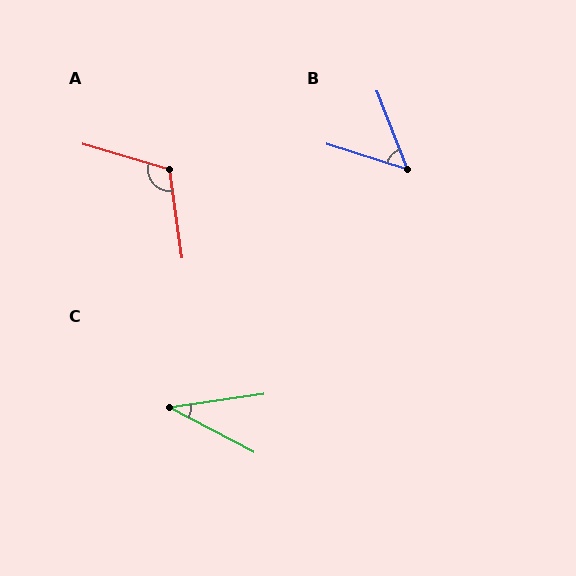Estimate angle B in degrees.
Approximately 51 degrees.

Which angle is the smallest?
C, at approximately 36 degrees.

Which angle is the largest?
A, at approximately 114 degrees.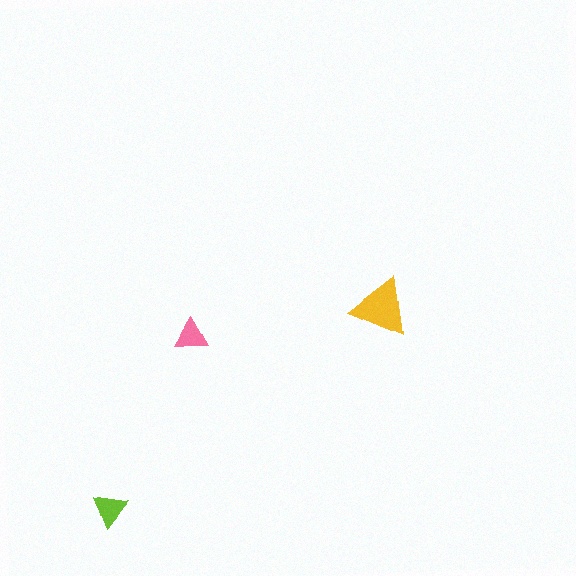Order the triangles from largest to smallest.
the yellow one, the lime one, the pink one.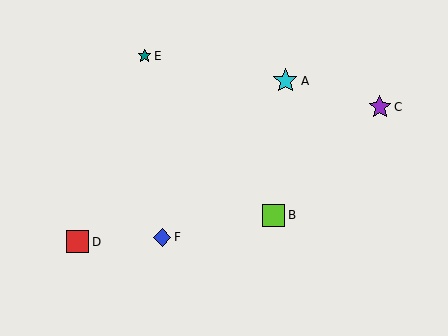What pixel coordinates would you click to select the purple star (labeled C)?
Click at (380, 107) to select the purple star C.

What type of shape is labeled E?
Shape E is a teal star.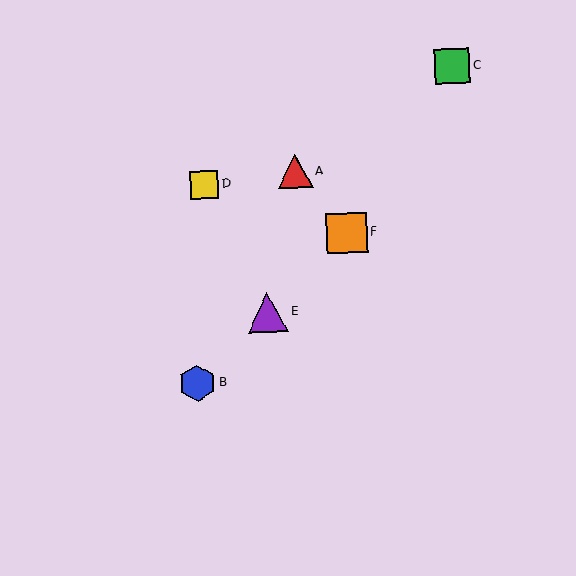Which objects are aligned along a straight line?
Objects B, E, F are aligned along a straight line.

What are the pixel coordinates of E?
Object E is at (268, 312).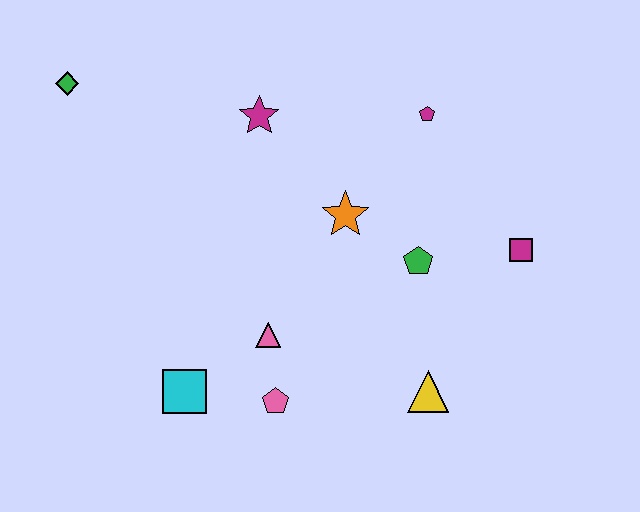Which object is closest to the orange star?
The green pentagon is closest to the orange star.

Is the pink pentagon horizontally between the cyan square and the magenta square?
Yes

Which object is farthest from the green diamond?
The magenta square is farthest from the green diamond.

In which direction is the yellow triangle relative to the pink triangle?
The yellow triangle is to the right of the pink triangle.